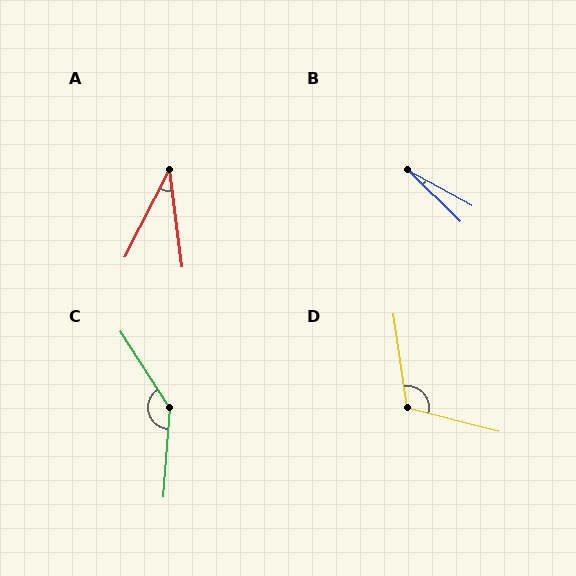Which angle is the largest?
C, at approximately 143 degrees.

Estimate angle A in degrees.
Approximately 34 degrees.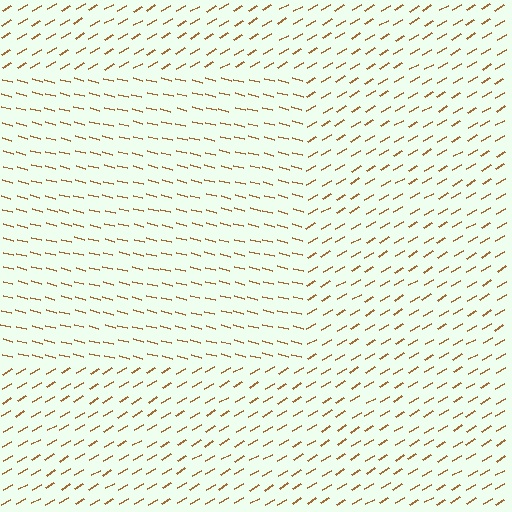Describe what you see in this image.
The image is filled with small brown line segments. A rectangle region in the image has lines oriented differently from the surrounding lines, creating a visible texture boundary.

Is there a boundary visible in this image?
Yes, there is a texture boundary formed by a change in line orientation.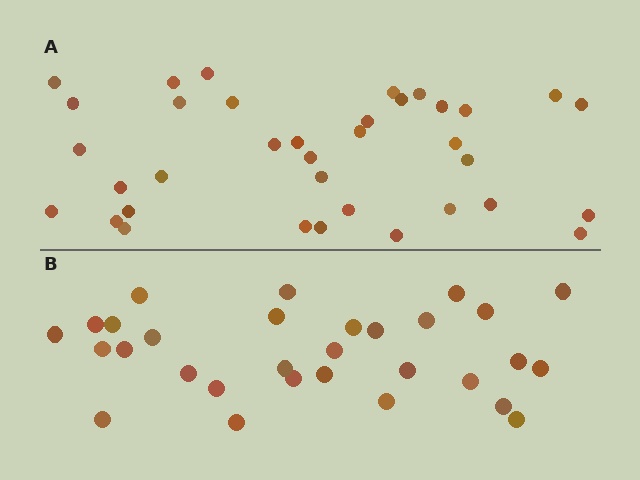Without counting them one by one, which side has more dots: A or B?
Region A (the top region) has more dots.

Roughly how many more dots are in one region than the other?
Region A has about 6 more dots than region B.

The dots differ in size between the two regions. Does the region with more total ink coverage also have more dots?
No. Region B has more total ink coverage because its dots are larger, but region A actually contains more individual dots. Total area can be misleading — the number of items is what matters here.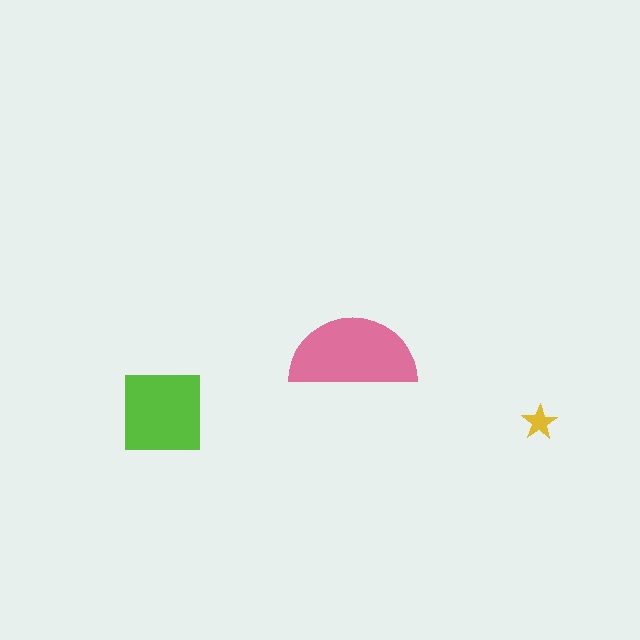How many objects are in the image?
There are 3 objects in the image.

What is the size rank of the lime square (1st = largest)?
2nd.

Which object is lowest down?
The yellow star is bottommost.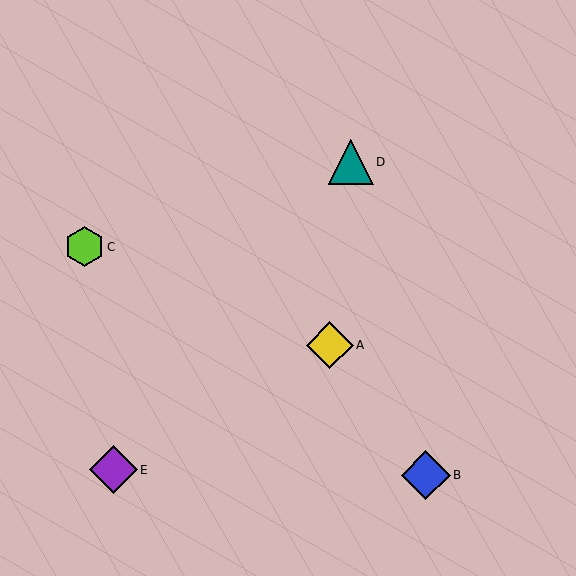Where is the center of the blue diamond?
The center of the blue diamond is at (426, 475).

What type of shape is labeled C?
Shape C is a lime hexagon.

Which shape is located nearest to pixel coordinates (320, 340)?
The yellow diamond (labeled A) at (330, 345) is nearest to that location.